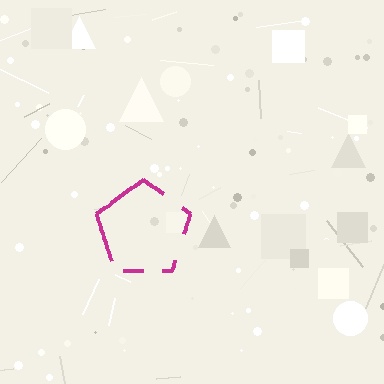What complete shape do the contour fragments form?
The contour fragments form a pentagon.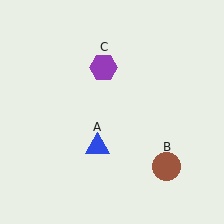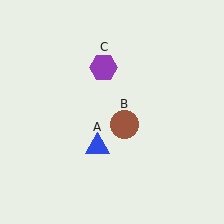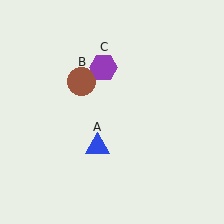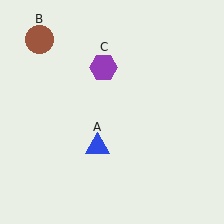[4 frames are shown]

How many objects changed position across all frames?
1 object changed position: brown circle (object B).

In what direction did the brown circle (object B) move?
The brown circle (object B) moved up and to the left.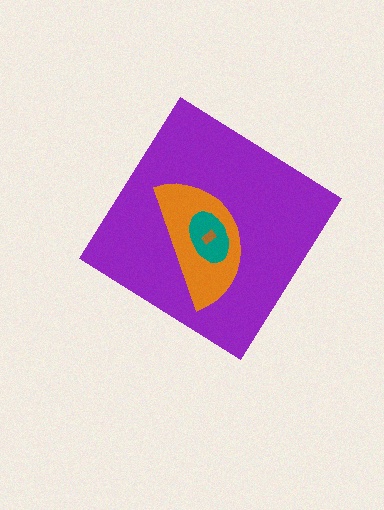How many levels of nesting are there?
4.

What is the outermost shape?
The purple diamond.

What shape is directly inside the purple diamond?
The orange semicircle.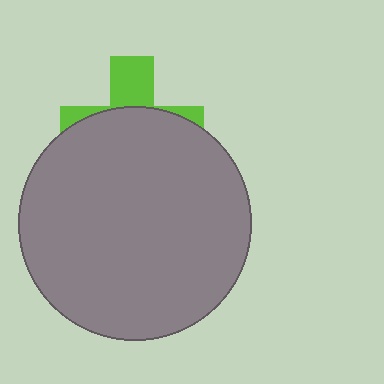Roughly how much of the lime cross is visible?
A small part of it is visible (roughly 32%).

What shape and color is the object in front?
The object in front is a gray circle.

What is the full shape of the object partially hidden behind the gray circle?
The partially hidden object is a lime cross.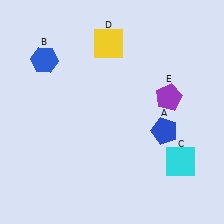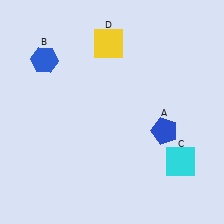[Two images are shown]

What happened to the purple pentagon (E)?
The purple pentagon (E) was removed in Image 2. It was in the top-right area of Image 1.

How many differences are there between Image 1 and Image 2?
There is 1 difference between the two images.